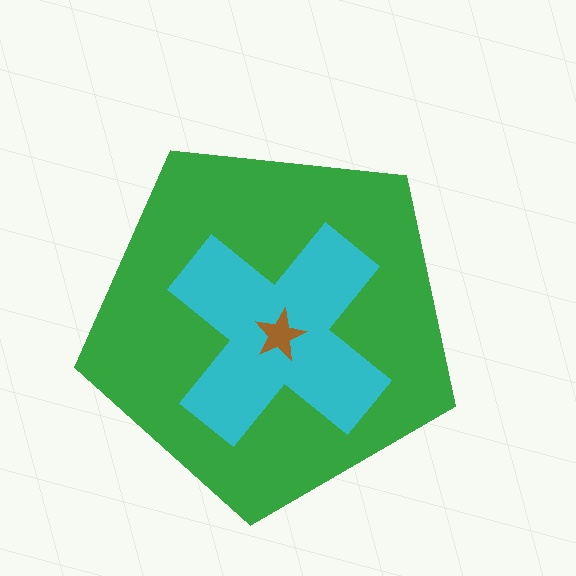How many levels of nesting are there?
3.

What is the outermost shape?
The green pentagon.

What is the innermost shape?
The brown star.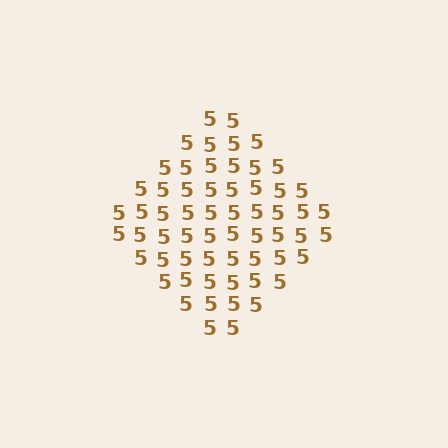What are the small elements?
The small elements are digit 5's.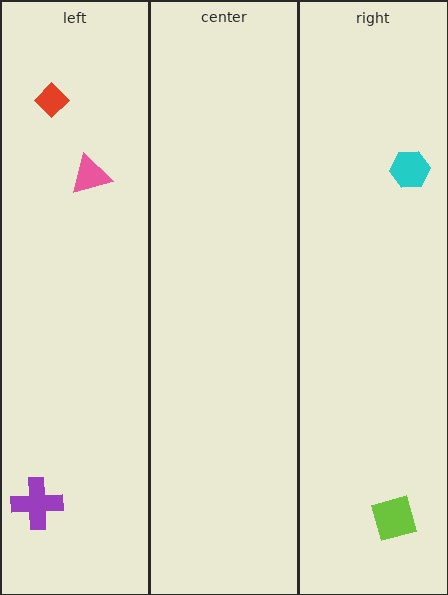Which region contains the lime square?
The right region.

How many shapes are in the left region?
3.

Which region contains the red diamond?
The left region.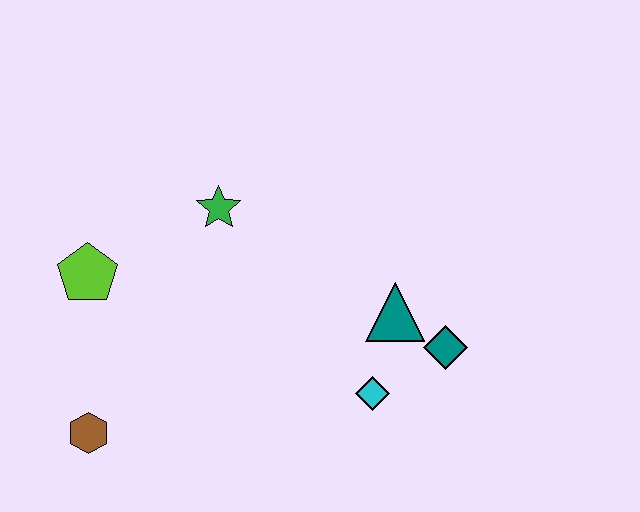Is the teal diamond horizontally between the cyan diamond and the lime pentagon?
No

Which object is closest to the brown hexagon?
The lime pentagon is closest to the brown hexagon.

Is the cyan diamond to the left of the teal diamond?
Yes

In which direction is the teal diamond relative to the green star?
The teal diamond is to the right of the green star.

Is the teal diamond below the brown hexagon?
No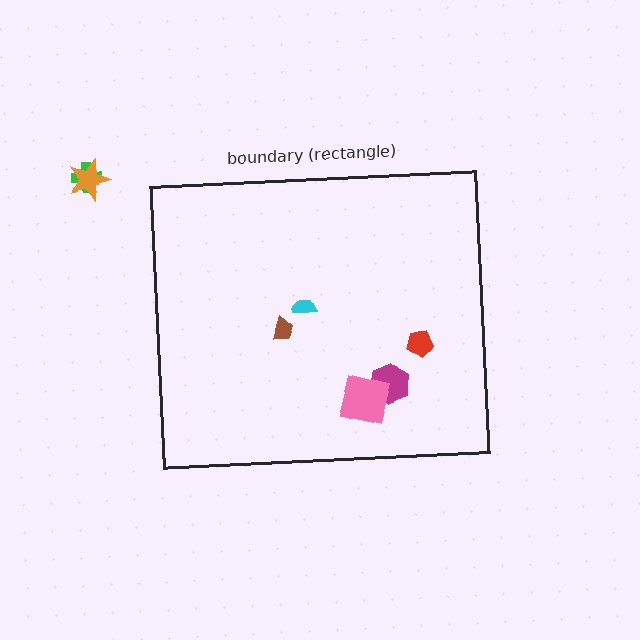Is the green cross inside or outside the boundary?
Outside.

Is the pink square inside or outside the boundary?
Inside.